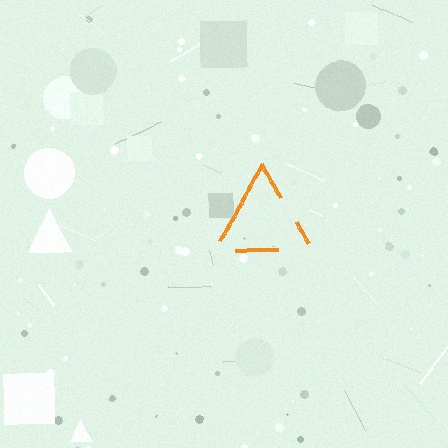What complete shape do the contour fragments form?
The contour fragments form a triangle.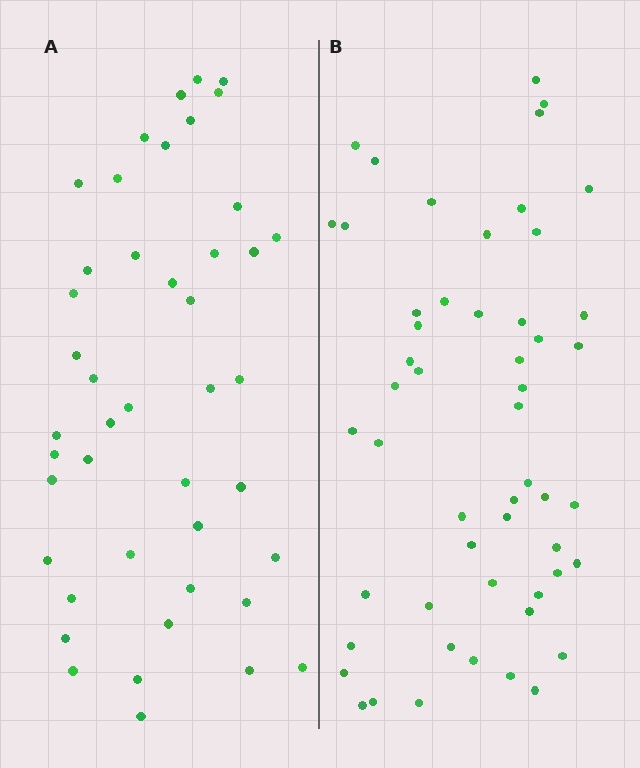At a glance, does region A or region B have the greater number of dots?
Region B (the right region) has more dots.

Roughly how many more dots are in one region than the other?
Region B has roughly 8 or so more dots than region A.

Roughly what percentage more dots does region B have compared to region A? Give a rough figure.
About 20% more.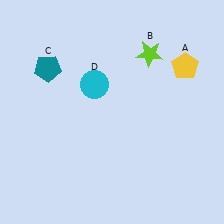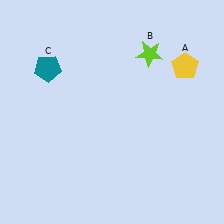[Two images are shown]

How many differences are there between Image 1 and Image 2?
There is 1 difference between the two images.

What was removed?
The cyan circle (D) was removed in Image 2.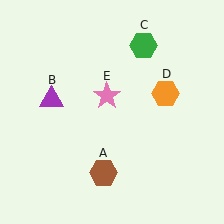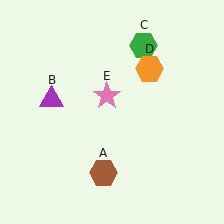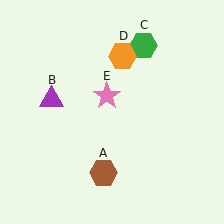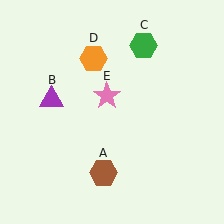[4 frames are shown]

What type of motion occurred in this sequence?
The orange hexagon (object D) rotated counterclockwise around the center of the scene.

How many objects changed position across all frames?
1 object changed position: orange hexagon (object D).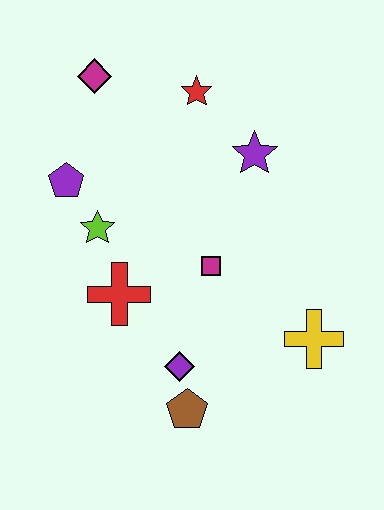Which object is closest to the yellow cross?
The magenta square is closest to the yellow cross.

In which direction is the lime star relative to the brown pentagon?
The lime star is above the brown pentagon.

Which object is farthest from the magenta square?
The magenta diamond is farthest from the magenta square.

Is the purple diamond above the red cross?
No